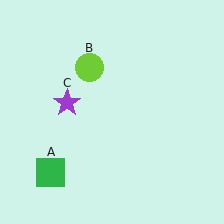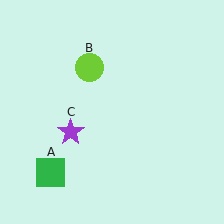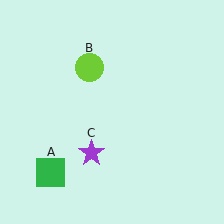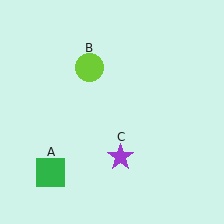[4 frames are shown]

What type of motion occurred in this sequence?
The purple star (object C) rotated counterclockwise around the center of the scene.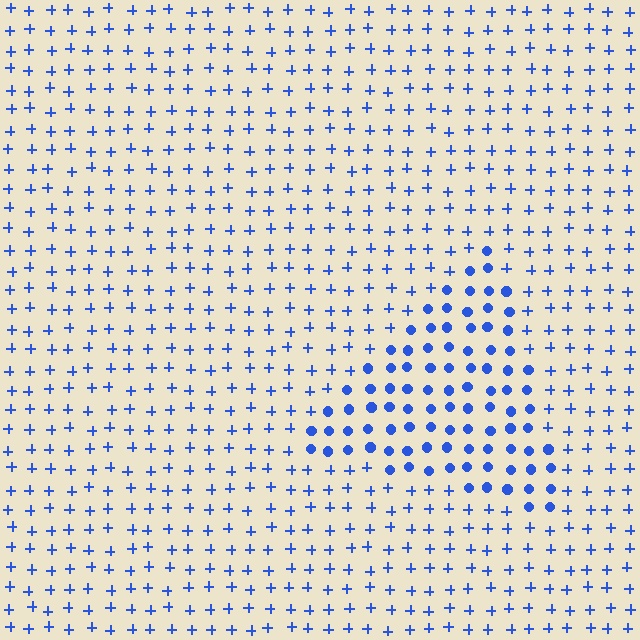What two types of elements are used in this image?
The image uses circles inside the triangle region and plus signs outside it.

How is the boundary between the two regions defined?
The boundary is defined by a change in element shape: circles inside vs. plus signs outside. All elements share the same color and spacing.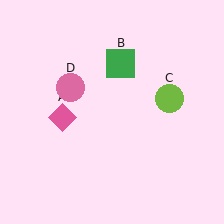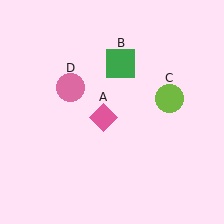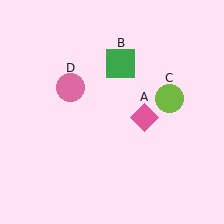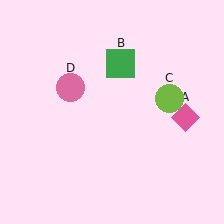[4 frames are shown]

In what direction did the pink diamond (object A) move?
The pink diamond (object A) moved right.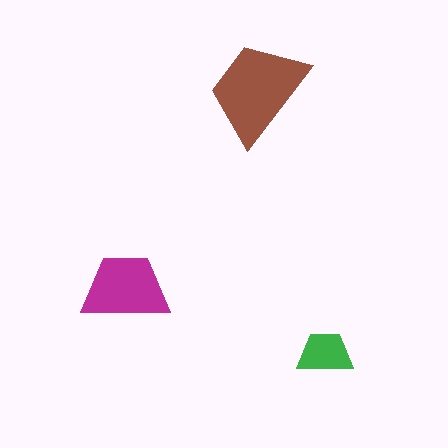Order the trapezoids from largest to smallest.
the brown one, the magenta one, the green one.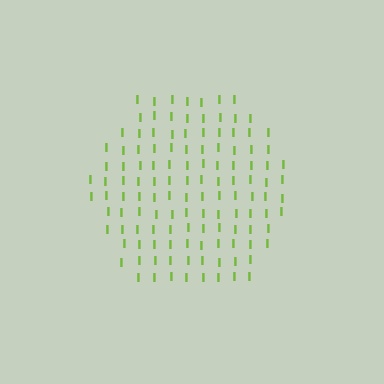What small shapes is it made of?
It is made of small letter I's.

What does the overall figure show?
The overall figure shows a hexagon.